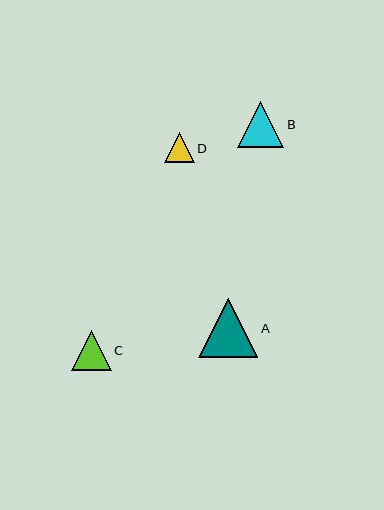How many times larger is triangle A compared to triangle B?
Triangle A is approximately 1.3 times the size of triangle B.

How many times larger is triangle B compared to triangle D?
Triangle B is approximately 1.6 times the size of triangle D.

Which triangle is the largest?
Triangle A is the largest with a size of approximately 59 pixels.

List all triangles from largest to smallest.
From largest to smallest: A, B, C, D.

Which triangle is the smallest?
Triangle D is the smallest with a size of approximately 30 pixels.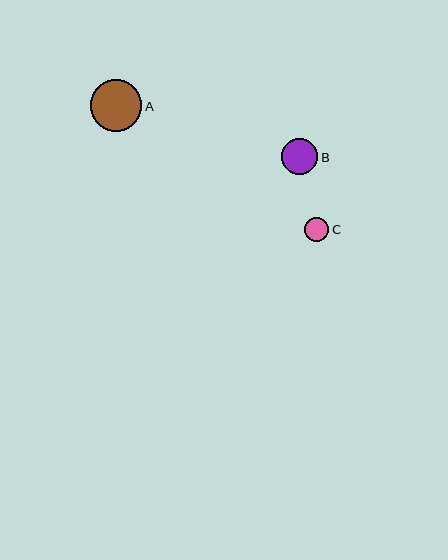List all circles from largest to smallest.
From largest to smallest: A, B, C.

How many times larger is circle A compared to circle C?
Circle A is approximately 2.1 times the size of circle C.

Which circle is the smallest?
Circle C is the smallest with a size of approximately 25 pixels.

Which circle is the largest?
Circle A is the largest with a size of approximately 52 pixels.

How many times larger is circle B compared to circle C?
Circle B is approximately 1.5 times the size of circle C.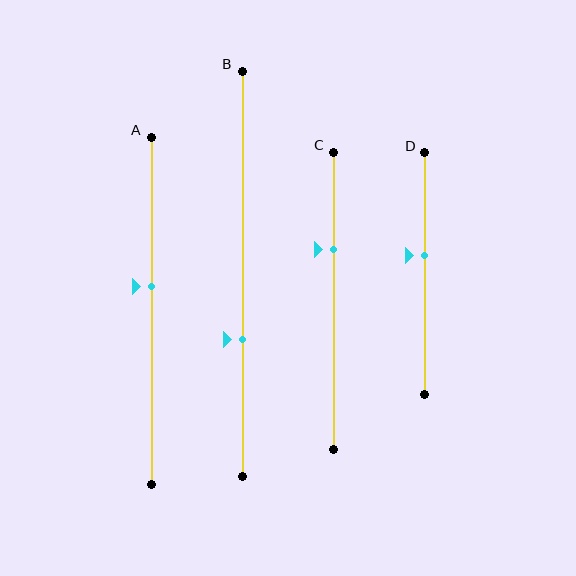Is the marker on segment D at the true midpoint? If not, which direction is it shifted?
No, the marker on segment D is shifted upward by about 8% of the segment length.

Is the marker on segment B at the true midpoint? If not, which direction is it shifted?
No, the marker on segment B is shifted downward by about 16% of the segment length.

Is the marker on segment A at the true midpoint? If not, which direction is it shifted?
No, the marker on segment A is shifted upward by about 7% of the segment length.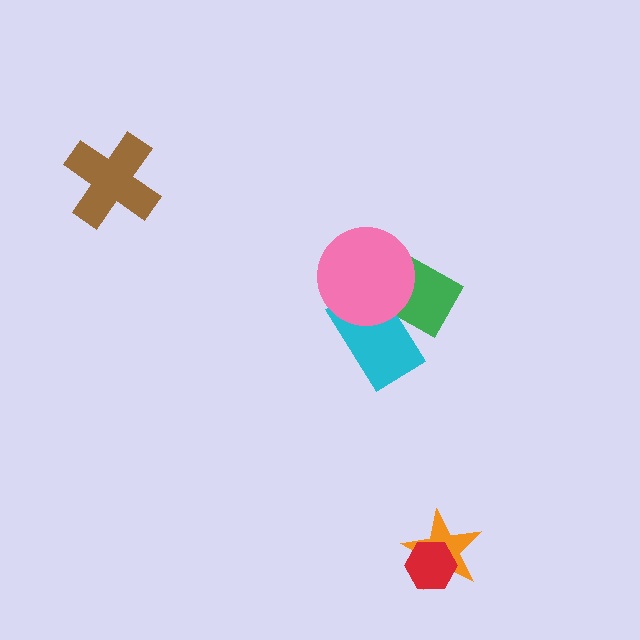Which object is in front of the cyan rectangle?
The pink circle is in front of the cyan rectangle.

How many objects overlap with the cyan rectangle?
2 objects overlap with the cyan rectangle.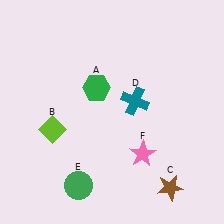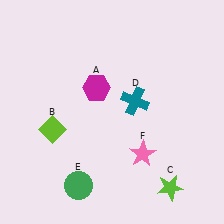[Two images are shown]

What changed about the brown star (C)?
In Image 1, C is brown. In Image 2, it changed to lime.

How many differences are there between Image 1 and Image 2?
There are 2 differences between the two images.